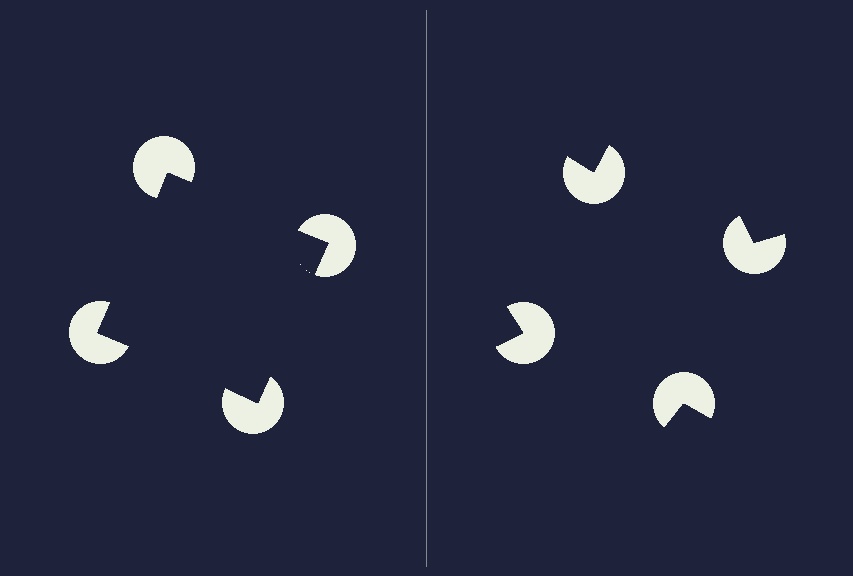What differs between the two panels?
The pac-man discs are positioned identically on both sides; only the wedge orientations differ. On the left they align to a square; on the right they are misaligned.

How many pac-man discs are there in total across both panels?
8 — 4 on each side.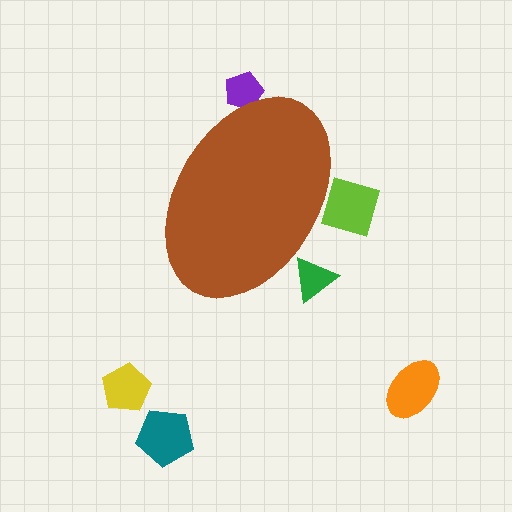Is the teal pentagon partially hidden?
No, the teal pentagon is fully visible.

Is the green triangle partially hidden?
Yes, the green triangle is partially hidden behind the brown ellipse.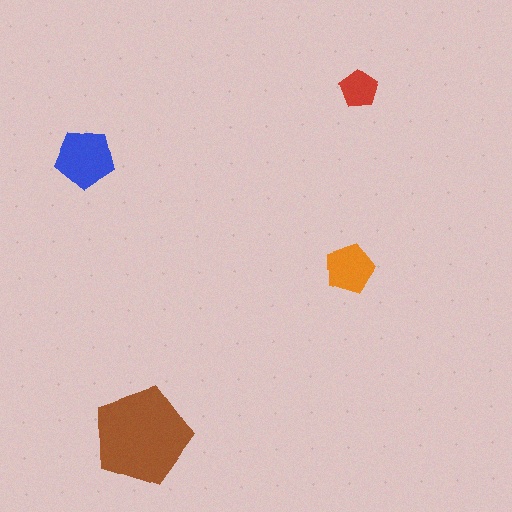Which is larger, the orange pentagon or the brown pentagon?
The brown one.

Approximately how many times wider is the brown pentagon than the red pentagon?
About 2.5 times wider.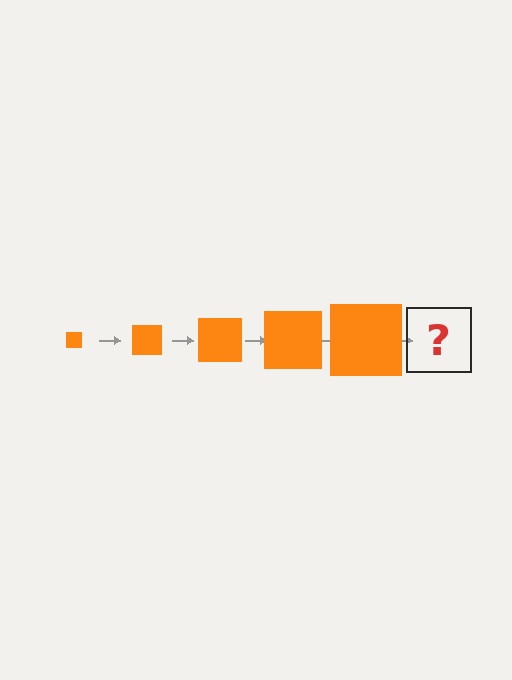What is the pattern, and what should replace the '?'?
The pattern is that the square gets progressively larger each step. The '?' should be an orange square, larger than the previous one.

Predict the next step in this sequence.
The next step is an orange square, larger than the previous one.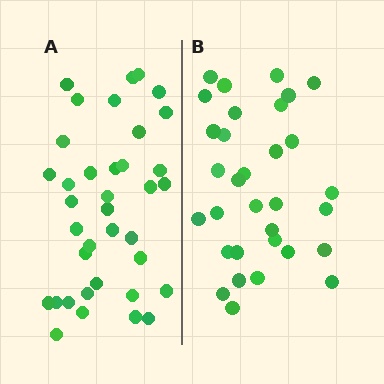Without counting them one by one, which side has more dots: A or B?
Region A (the left region) has more dots.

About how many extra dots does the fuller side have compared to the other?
Region A has about 5 more dots than region B.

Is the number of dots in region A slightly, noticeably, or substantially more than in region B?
Region A has only slightly more — the two regions are fairly close. The ratio is roughly 1.2 to 1.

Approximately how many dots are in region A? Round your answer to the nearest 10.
About 40 dots. (The exact count is 37, which rounds to 40.)